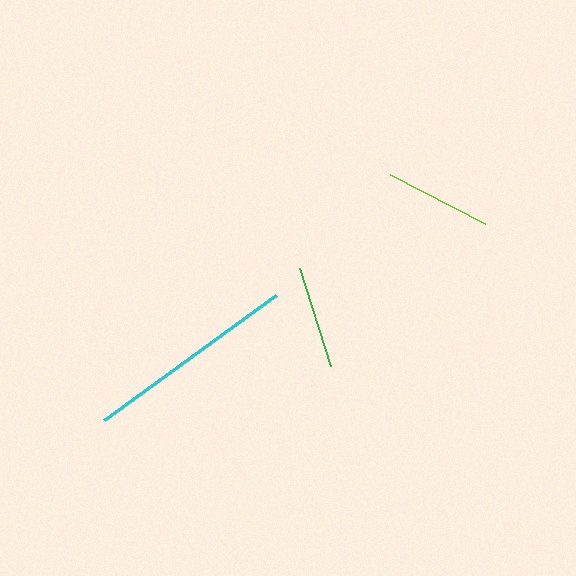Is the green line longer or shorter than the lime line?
The lime line is longer than the green line.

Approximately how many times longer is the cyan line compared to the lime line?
The cyan line is approximately 2.0 times the length of the lime line.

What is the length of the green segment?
The green segment is approximately 103 pixels long.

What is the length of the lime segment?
The lime segment is approximately 107 pixels long.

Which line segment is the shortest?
The green line is the shortest at approximately 103 pixels.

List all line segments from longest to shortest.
From longest to shortest: cyan, lime, green.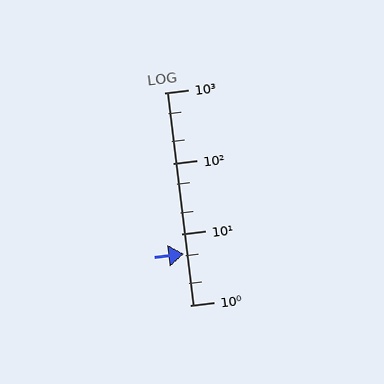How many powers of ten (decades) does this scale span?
The scale spans 3 decades, from 1 to 1000.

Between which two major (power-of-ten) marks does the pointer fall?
The pointer is between 1 and 10.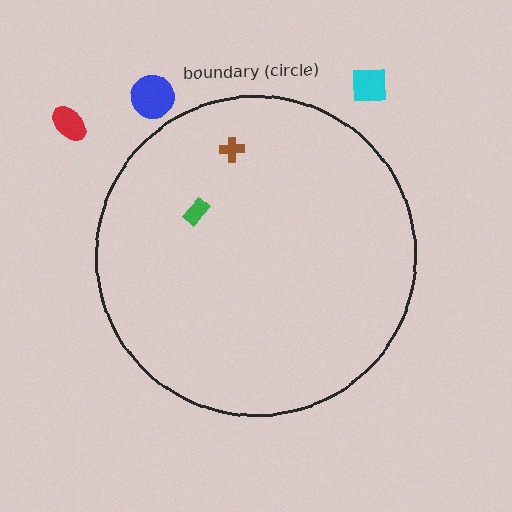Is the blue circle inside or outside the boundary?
Outside.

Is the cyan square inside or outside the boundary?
Outside.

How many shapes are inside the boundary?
2 inside, 3 outside.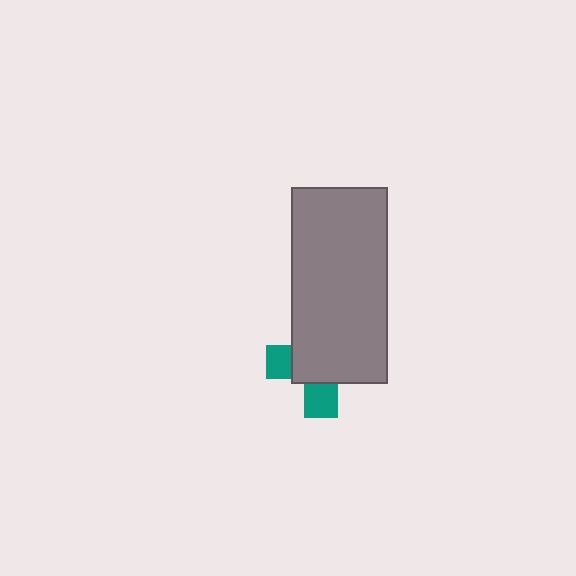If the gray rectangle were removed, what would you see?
You would see the complete teal cross.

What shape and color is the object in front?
The object in front is a gray rectangle.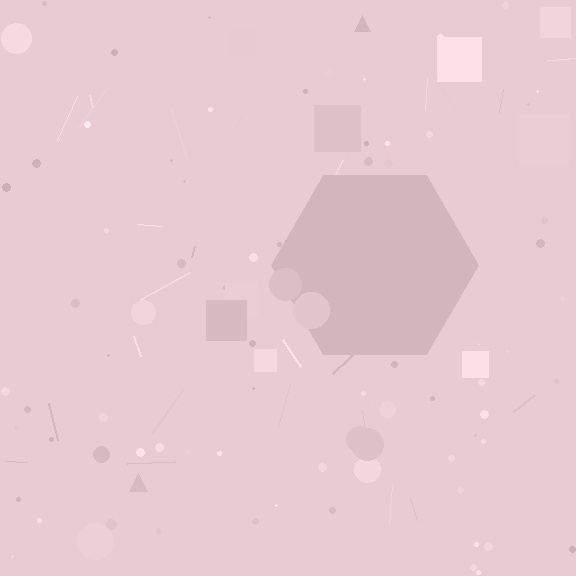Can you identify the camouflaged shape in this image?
The camouflaged shape is a hexagon.